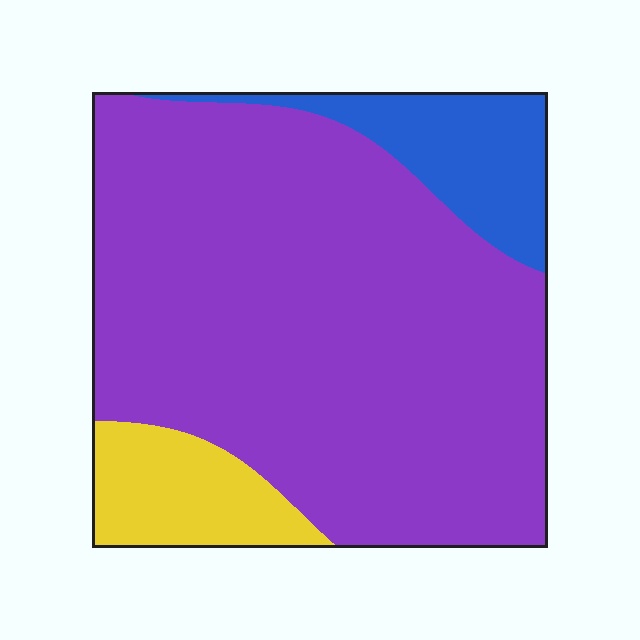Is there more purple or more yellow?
Purple.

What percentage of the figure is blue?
Blue covers 12% of the figure.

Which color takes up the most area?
Purple, at roughly 75%.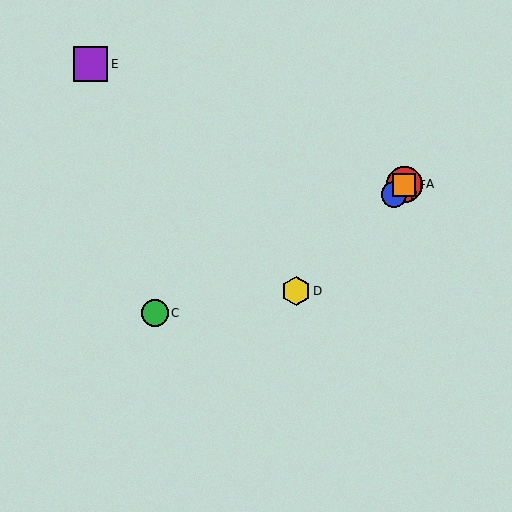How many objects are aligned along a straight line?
4 objects (A, B, D, F) are aligned along a straight line.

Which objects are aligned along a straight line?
Objects A, B, D, F are aligned along a straight line.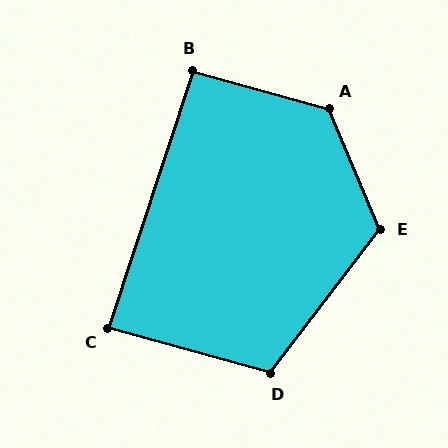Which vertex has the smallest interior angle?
C, at approximately 87 degrees.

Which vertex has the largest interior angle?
A, at approximately 128 degrees.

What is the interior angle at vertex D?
Approximately 112 degrees (obtuse).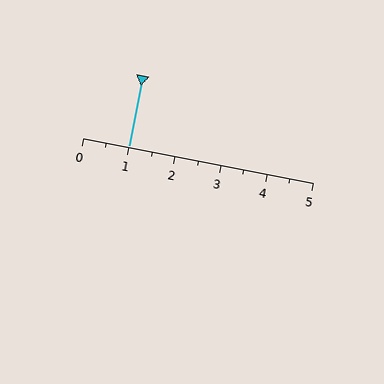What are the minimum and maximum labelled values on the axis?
The axis runs from 0 to 5.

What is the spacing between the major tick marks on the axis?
The major ticks are spaced 1 apart.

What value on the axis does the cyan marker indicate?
The marker indicates approximately 1.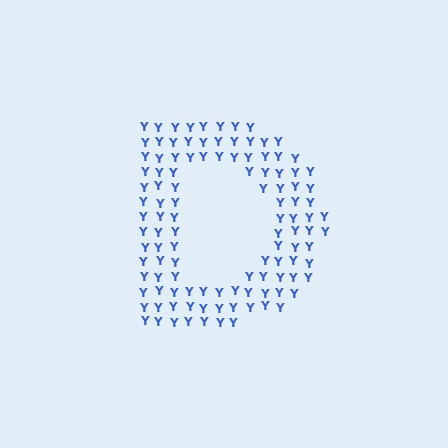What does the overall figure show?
The overall figure shows the letter D.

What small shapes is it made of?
It is made of small letter Y's.